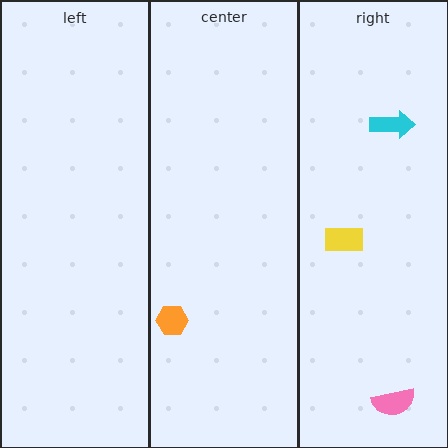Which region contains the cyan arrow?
The right region.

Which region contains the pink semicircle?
The right region.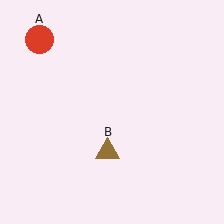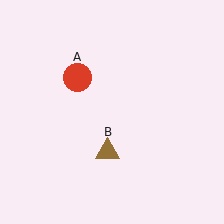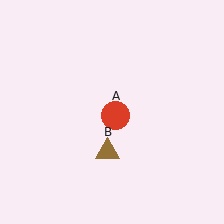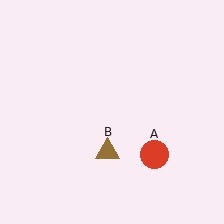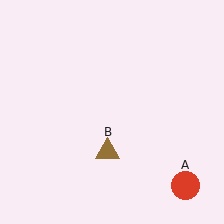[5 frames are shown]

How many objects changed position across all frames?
1 object changed position: red circle (object A).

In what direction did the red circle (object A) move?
The red circle (object A) moved down and to the right.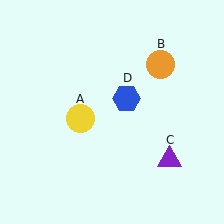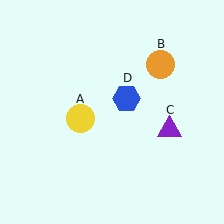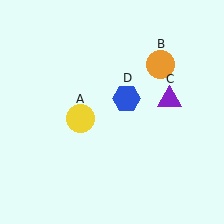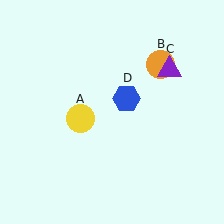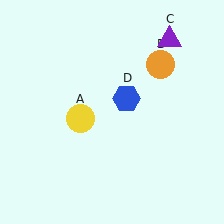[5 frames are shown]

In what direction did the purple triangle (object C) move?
The purple triangle (object C) moved up.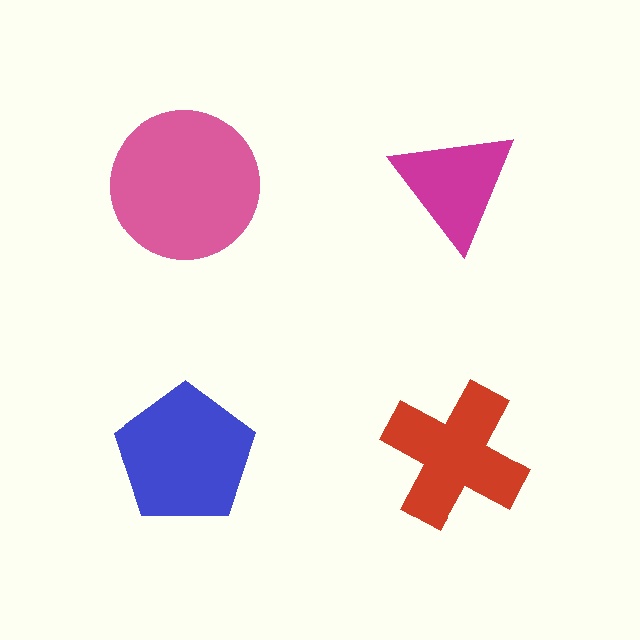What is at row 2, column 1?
A blue pentagon.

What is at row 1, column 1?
A pink circle.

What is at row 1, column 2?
A magenta triangle.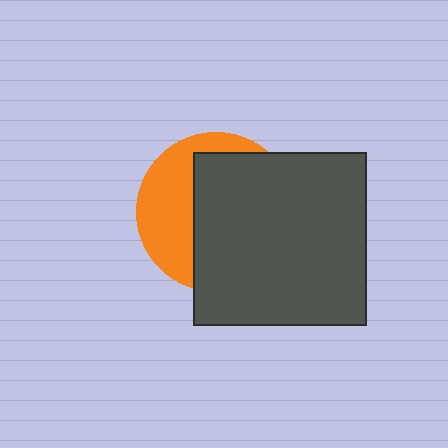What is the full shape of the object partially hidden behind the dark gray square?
The partially hidden object is an orange circle.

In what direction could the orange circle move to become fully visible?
The orange circle could move left. That would shift it out from behind the dark gray square entirely.